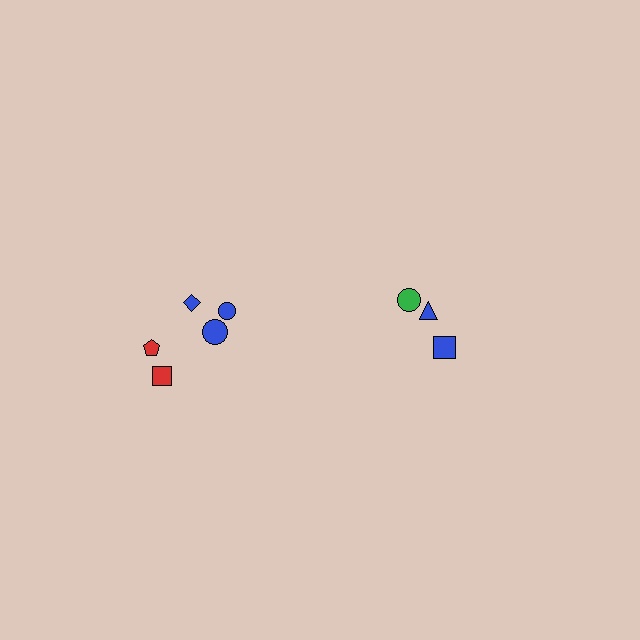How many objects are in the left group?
There are 5 objects.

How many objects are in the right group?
There are 3 objects.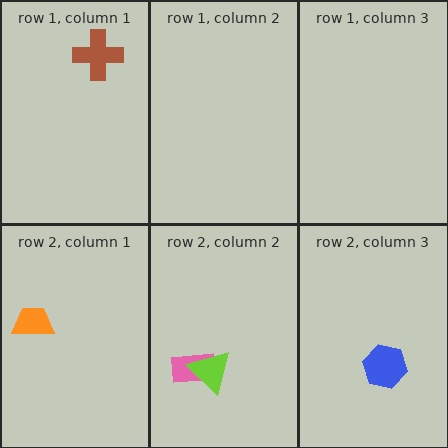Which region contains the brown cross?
The row 1, column 1 region.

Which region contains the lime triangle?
The row 2, column 2 region.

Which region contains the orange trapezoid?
The row 2, column 1 region.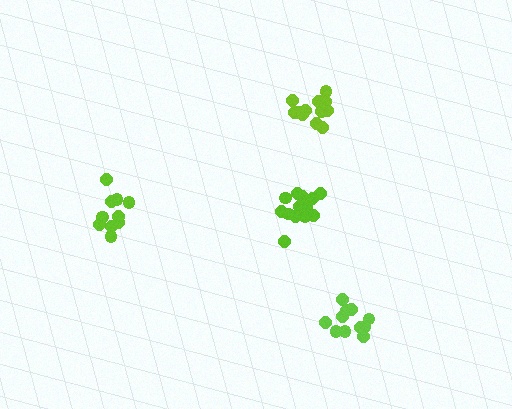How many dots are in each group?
Group 1: 13 dots, Group 2: 11 dots, Group 3: 10 dots, Group 4: 12 dots (46 total).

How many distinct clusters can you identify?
There are 4 distinct clusters.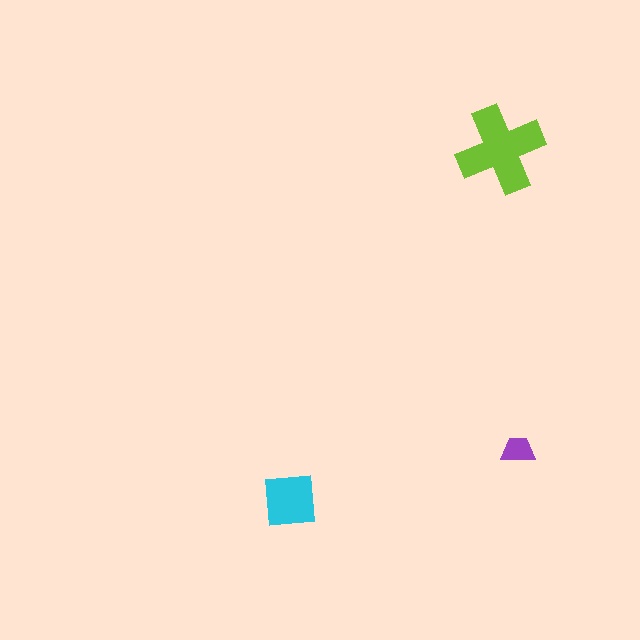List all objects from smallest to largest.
The purple trapezoid, the cyan square, the lime cross.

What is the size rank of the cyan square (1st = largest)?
2nd.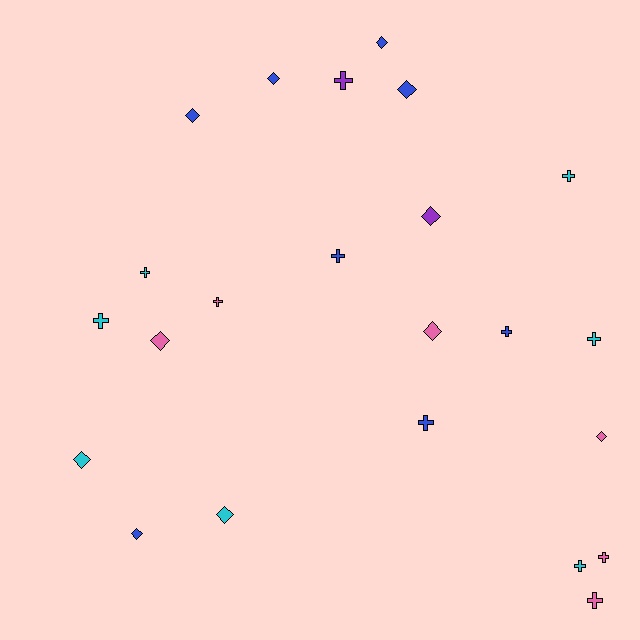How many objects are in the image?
There are 23 objects.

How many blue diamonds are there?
There are 5 blue diamonds.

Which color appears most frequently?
Blue, with 8 objects.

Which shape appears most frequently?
Cross, with 12 objects.